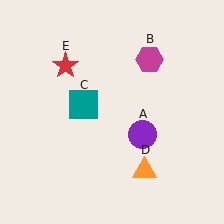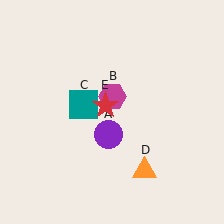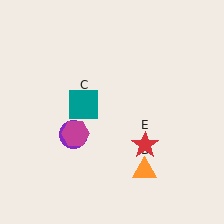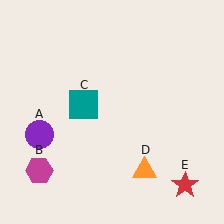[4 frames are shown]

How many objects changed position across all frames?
3 objects changed position: purple circle (object A), magenta hexagon (object B), red star (object E).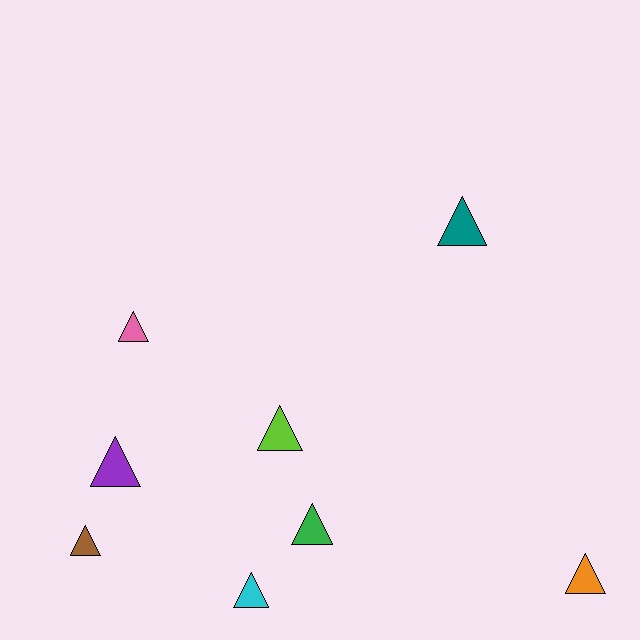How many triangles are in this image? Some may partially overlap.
There are 8 triangles.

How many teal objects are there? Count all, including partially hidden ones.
There is 1 teal object.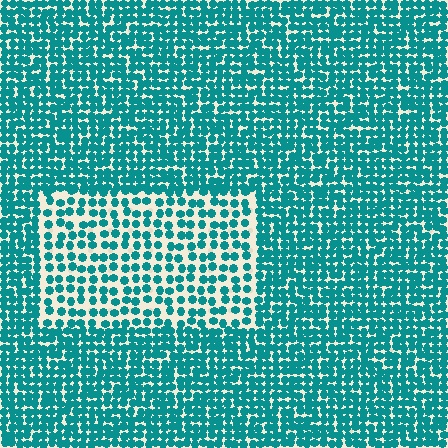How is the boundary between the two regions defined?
The boundary is defined by a change in element density (approximately 1.9x ratio). All elements are the same color, size, and shape.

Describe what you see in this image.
The image contains small teal elements arranged at two different densities. A rectangle-shaped region is visible where the elements are less densely packed than the surrounding area.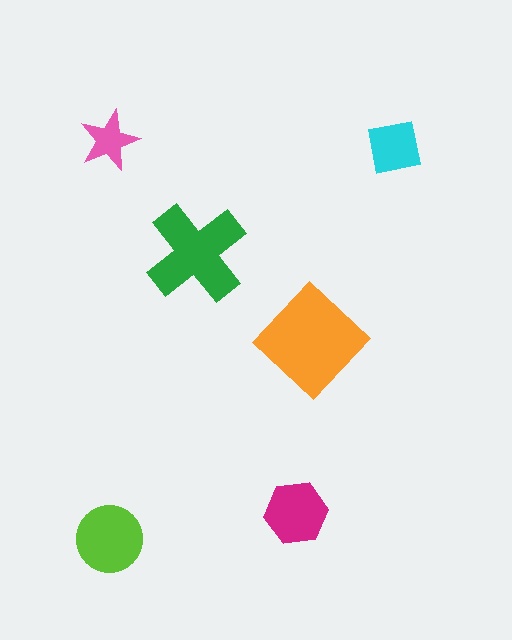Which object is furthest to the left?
The pink star is leftmost.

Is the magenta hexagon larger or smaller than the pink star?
Larger.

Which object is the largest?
The orange diamond.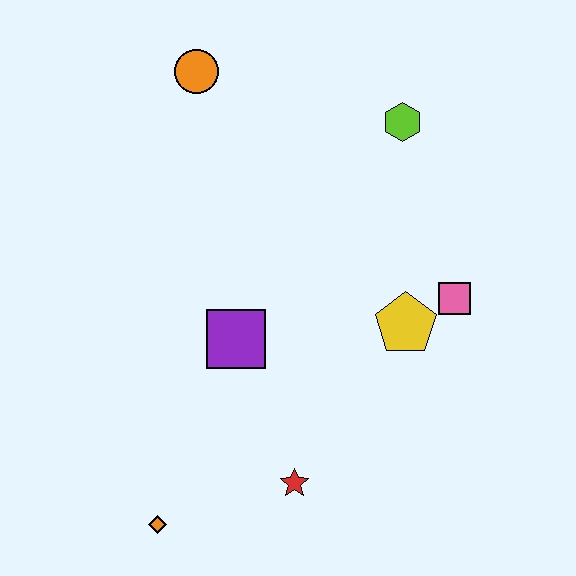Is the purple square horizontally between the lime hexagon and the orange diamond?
Yes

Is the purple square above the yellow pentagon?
No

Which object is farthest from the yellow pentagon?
The orange circle is farthest from the yellow pentagon.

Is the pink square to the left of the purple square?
No